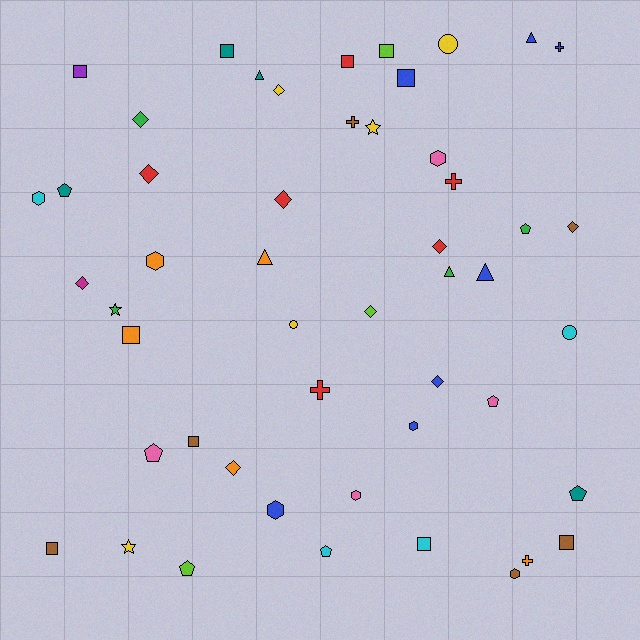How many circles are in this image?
There are 3 circles.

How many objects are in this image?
There are 50 objects.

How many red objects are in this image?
There are 6 red objects.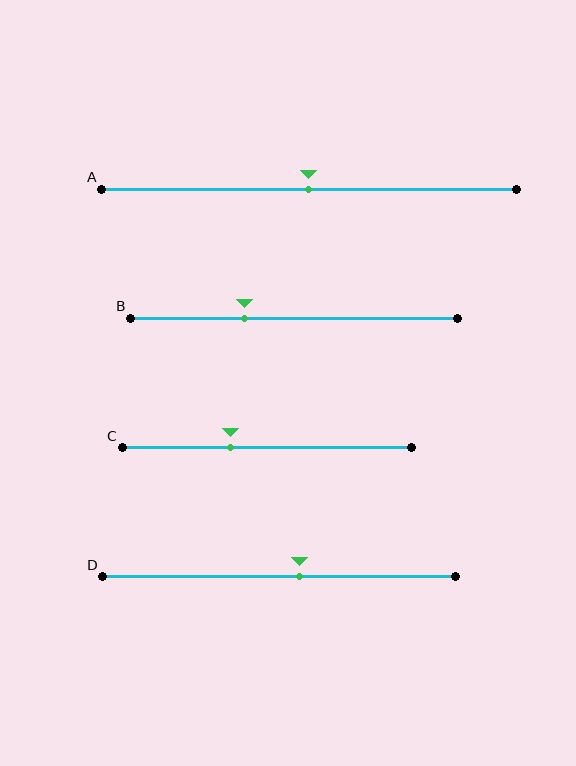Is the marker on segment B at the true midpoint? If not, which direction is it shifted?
No, the marker on segment B is shifted to the left by about 15% of the segment length.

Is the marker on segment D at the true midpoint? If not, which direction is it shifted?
No, the marker on segment D is shifted to the right by about 6% of the segment length.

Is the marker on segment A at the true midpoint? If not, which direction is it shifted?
Yes, the marker on segment A is at the true midpoint.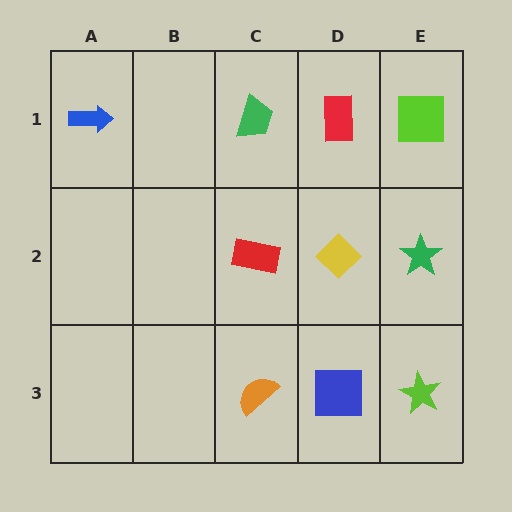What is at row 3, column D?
A blue square.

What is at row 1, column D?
A red rectangle.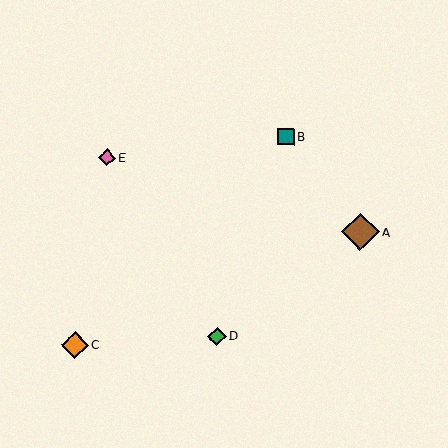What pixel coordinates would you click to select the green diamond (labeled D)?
Click at (217, 336) to select the green diamond D.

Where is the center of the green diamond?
The center of the green diamond is at (217, 336).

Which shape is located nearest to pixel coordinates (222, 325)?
The green diamond (labeled D) at (217, 336) is nearest to that location.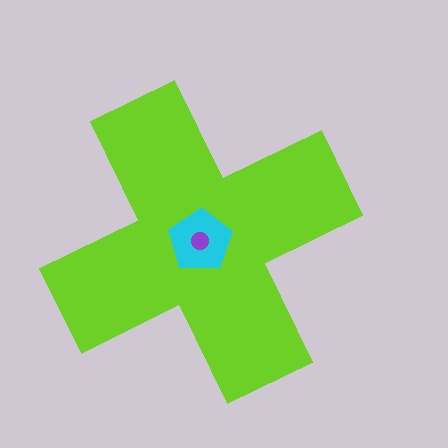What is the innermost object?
The purple circle.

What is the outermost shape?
The lime cross.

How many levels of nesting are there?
3.